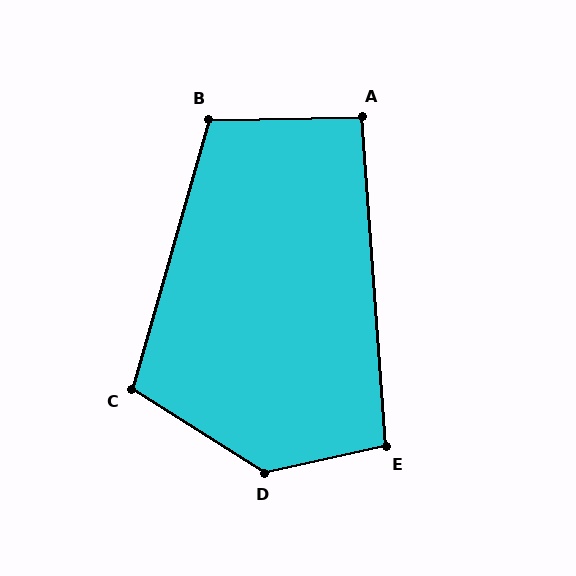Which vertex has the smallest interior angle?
A, at approximately 93 degrees.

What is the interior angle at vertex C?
Approximately 106 degrees (obtuse).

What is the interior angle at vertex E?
Approximately 98 degrees (obtuse).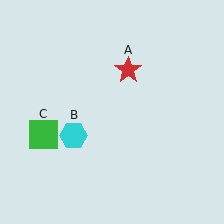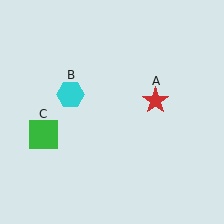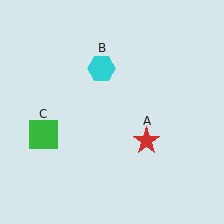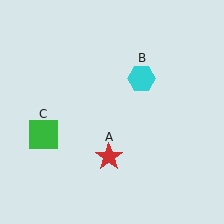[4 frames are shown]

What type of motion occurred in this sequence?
The red star (object A), cyan hexagon (object B) rotated clockwise around the center of the scene.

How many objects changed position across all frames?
2 objects changed position: red star (object A), cyan hexagon (object B).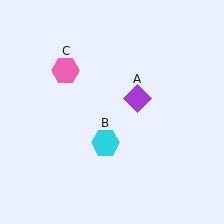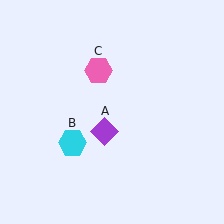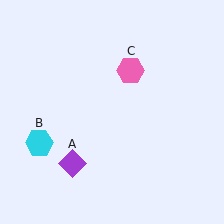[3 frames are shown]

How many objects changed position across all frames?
3 objects changed position: purple diamond (object A), cyan hexagon (object B), pink hexagon (object C).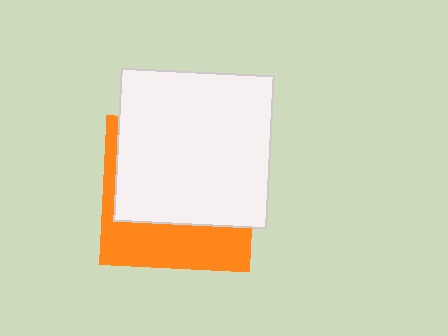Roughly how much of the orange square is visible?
A small part of it is visible (roughly 35%).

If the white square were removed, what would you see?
You would see the complete orange square.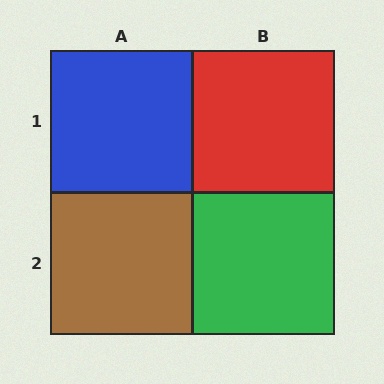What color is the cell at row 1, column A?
Blue.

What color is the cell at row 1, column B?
Red.